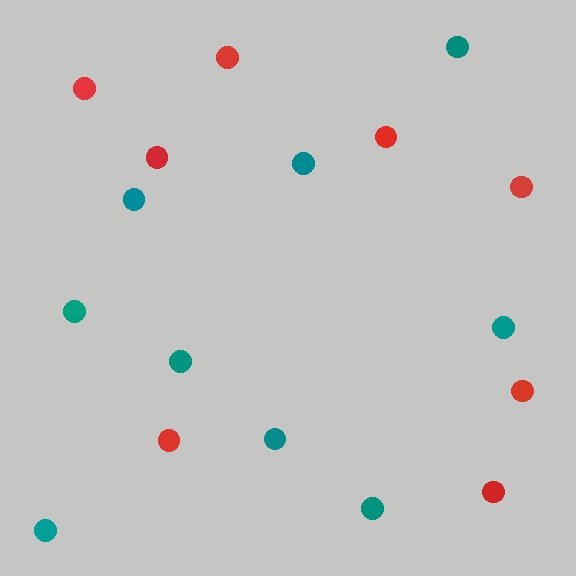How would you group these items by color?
There are 2 groups: one group of teal circles (9) and one group of red circles (8).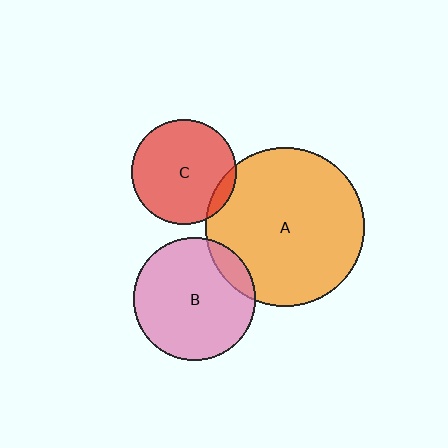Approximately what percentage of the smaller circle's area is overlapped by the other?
Approximately 10%.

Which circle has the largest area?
Circle A (orange).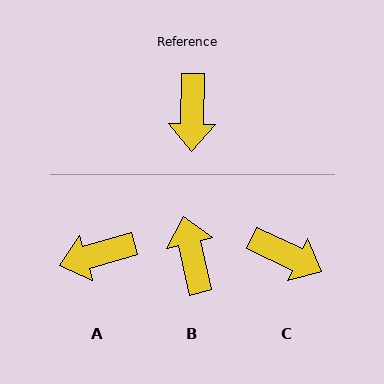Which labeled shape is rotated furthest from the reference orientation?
B, about 166 degrees away.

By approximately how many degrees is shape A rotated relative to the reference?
Approximately 72 degrees clockwise.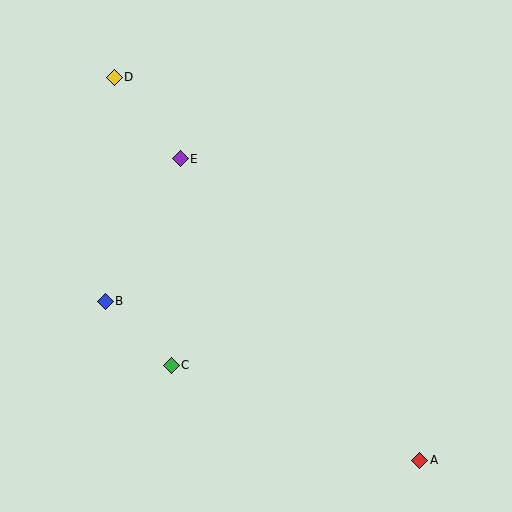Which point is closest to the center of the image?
Point E at (180, 159) is closest to the center.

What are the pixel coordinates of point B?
Point B is at (105, 301).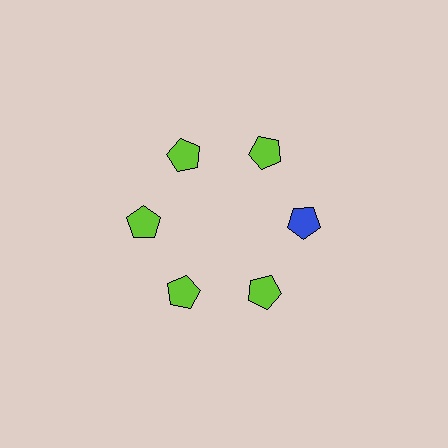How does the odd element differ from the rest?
It has a different color: blue instead of lime.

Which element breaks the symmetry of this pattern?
The blue pentagon at roughly the 3 o'clock position breaks the symmetry. All other shapes are lime pentagons.